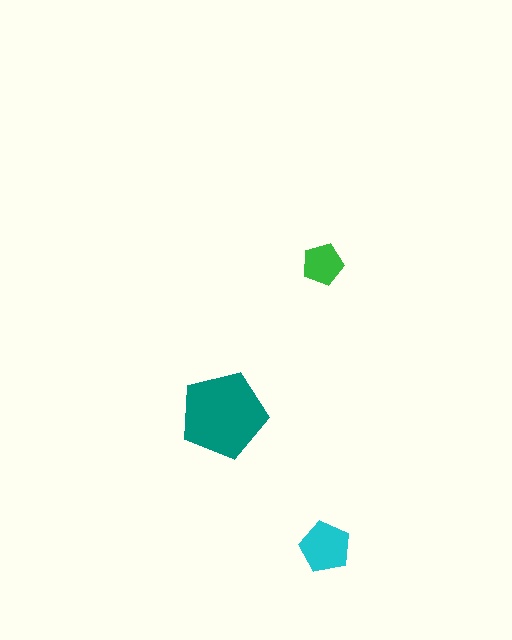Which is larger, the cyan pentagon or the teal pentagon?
The teal one.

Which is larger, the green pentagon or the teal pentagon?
The teal one.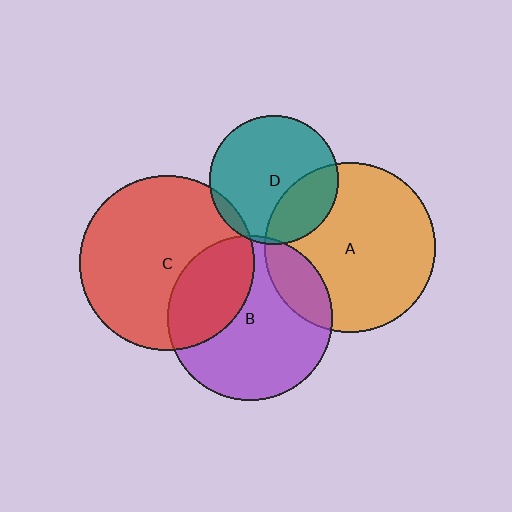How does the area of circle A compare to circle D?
Approximately 1.7 times.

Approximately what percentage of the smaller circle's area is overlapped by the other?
Approximately 15%.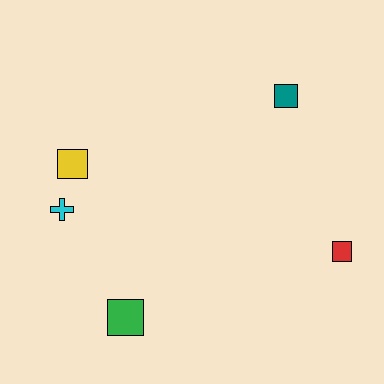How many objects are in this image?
There are 5 objects.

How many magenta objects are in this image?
There are no magenta objects.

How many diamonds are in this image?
There are no diamonds.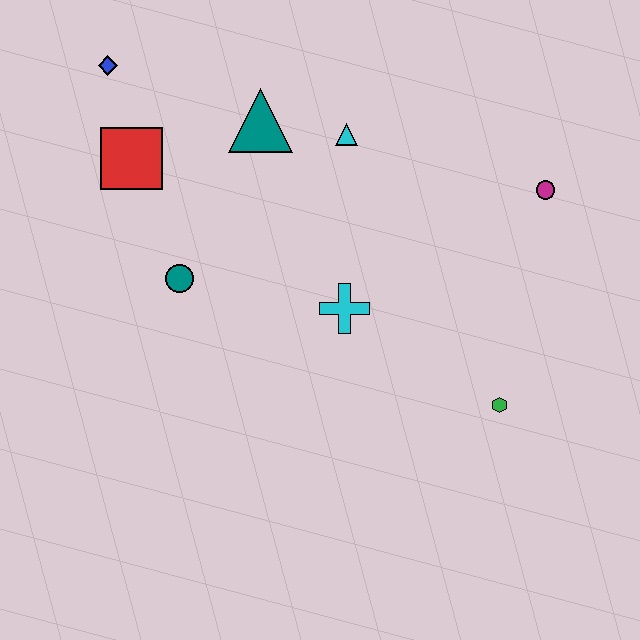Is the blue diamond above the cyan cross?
Yes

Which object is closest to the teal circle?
The red square is closest to the teal circle.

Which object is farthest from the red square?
The green hexagon is farthest from the red square.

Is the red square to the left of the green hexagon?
Yes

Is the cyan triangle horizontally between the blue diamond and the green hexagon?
Yes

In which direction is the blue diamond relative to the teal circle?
The blue diamond is above the teal circle.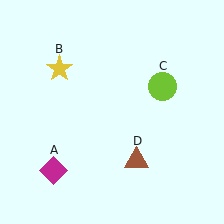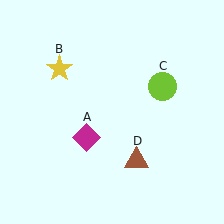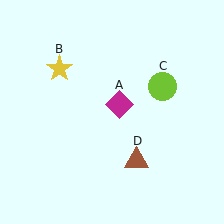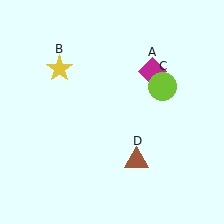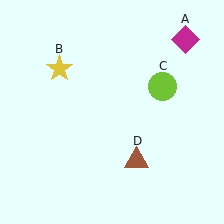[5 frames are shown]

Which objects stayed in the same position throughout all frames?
Yellow star (object B) and lime circle (object C) and brown triangle (object D) remained stationary.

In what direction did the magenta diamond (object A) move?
The magenta diamond (object A) moved up and to the right.